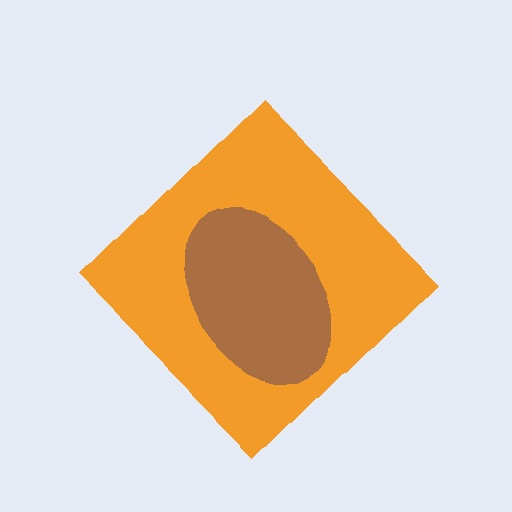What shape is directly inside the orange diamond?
The brown ellipse.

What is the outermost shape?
The orange diamond.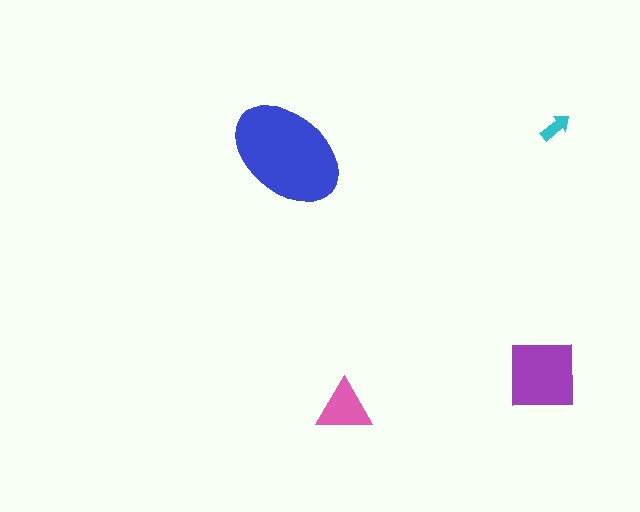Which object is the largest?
The blue ellipse.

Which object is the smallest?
The cyan arrow.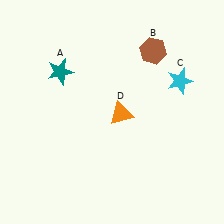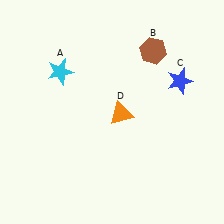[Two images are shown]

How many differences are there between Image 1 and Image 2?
There are 2 differences between the two images.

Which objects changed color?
A changed from teal to cyan. C changed from cyan to blue.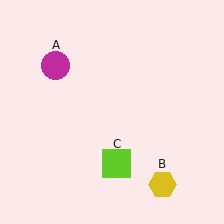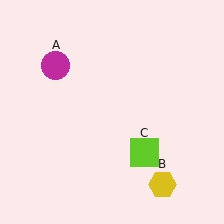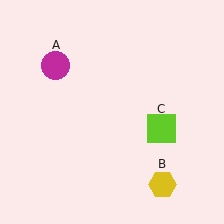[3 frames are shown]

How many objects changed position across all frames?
1 object changed position: lime square (object C).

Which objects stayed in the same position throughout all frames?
Magenta circle (object A) and yellow hexagon (object B) remained stationary.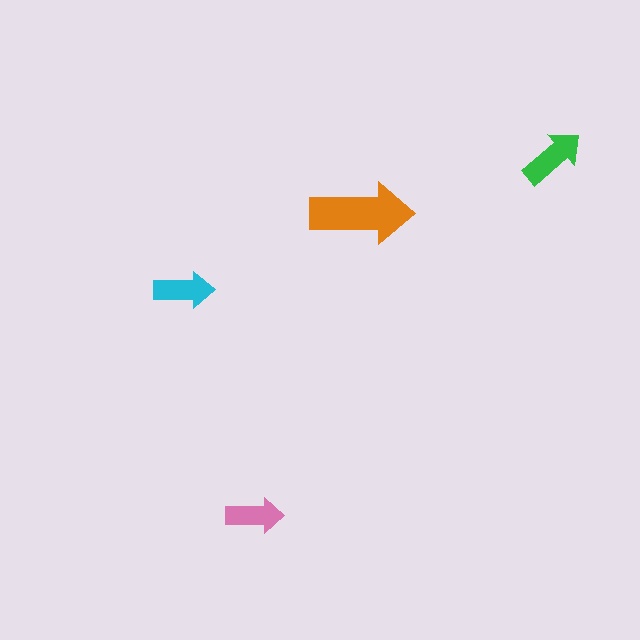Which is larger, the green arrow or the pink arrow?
The green one.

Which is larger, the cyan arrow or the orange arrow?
The orange one.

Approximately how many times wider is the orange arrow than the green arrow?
About 1.5 times wider.